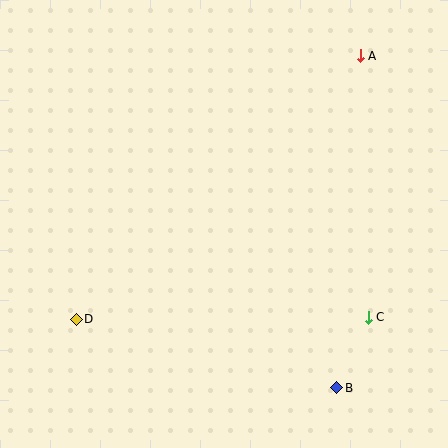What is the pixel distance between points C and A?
The distance between C and A is 261 pixels.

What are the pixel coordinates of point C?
Point C is at (368, 317).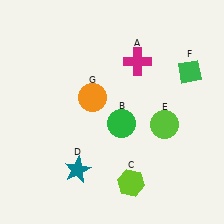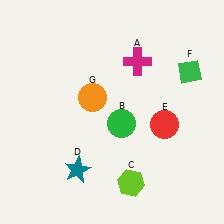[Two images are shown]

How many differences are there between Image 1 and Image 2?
There is 1 difference between the two images.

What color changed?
The circle (E) changed from lime in Image 1 to red in Image 2.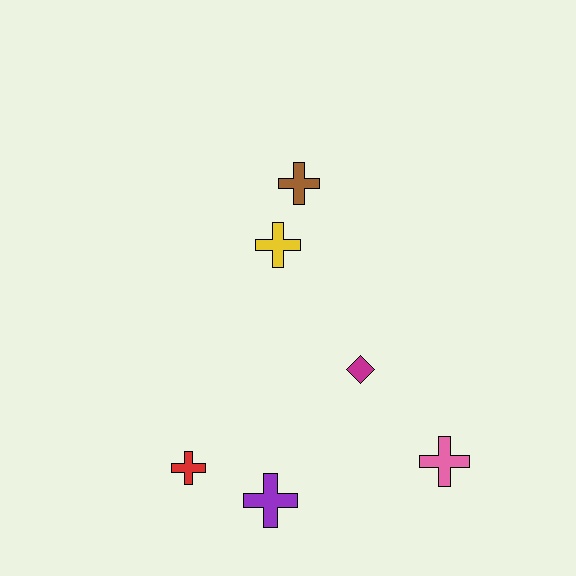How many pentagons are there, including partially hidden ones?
There are no pentagons.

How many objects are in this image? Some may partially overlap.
There are 6 objects.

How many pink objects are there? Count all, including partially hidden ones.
There is 1 pink object.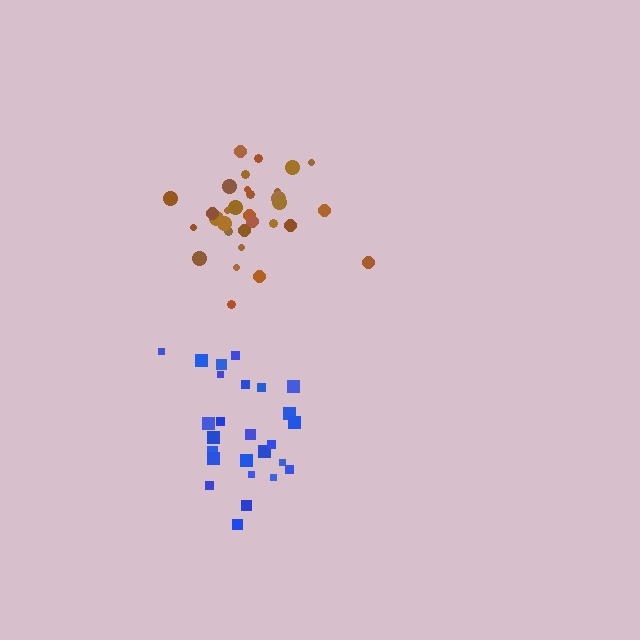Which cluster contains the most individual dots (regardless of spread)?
Brown (31).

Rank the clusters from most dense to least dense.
blue, brown.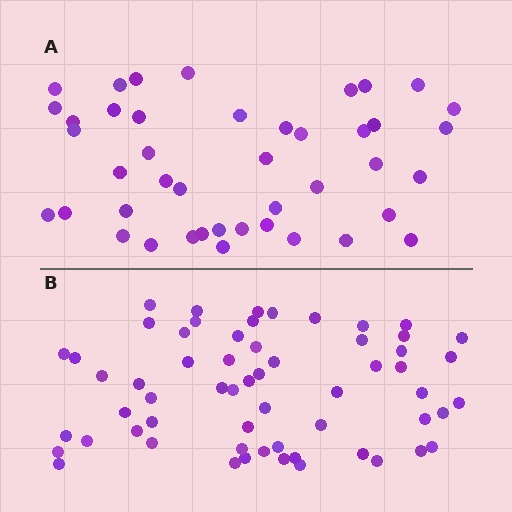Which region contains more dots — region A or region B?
Region B (the bottom region) has more dots.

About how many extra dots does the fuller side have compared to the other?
Region B has approximately 15 more dots than region A.